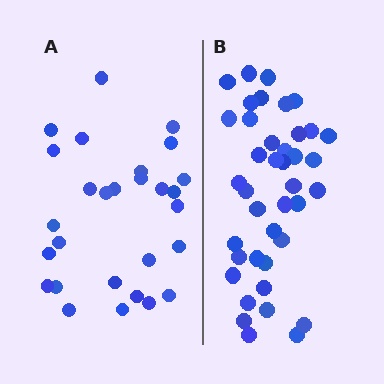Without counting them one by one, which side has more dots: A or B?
Region B (the right region) has more dots.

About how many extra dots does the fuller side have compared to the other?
Region B has roughly 12 or so more dots than region A.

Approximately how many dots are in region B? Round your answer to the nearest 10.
About 40 dots.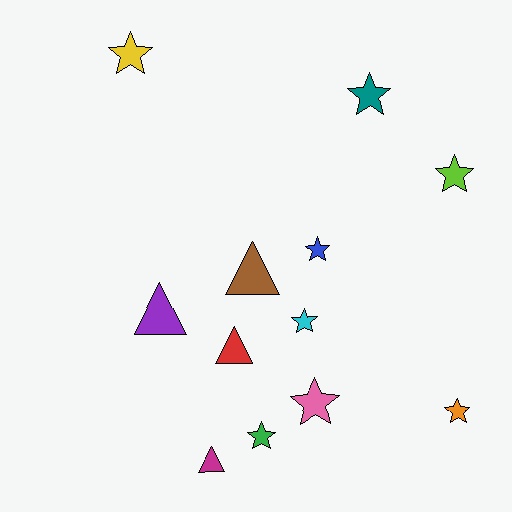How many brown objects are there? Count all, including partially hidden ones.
There is 1 brown object.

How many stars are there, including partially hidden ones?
There are 8 stars.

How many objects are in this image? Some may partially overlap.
There are 12 objects.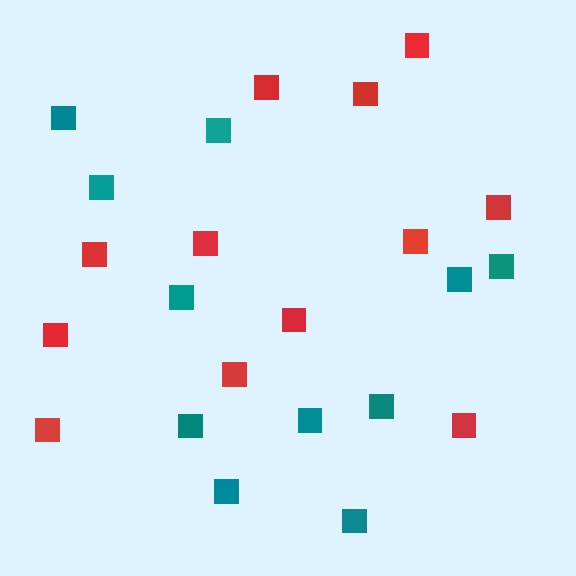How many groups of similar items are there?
There are 2 groups: one group of red squares (12) and one group of teal squares (11).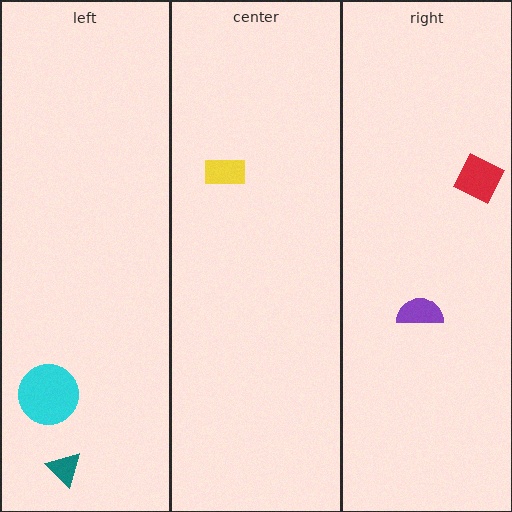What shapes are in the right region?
The purple semicircle, the red diamond.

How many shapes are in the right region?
2.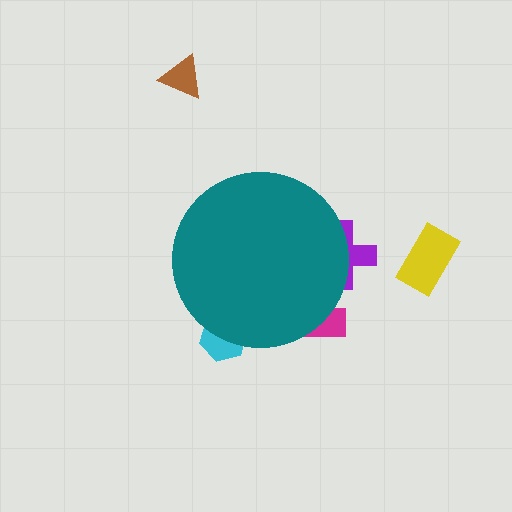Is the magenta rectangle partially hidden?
Yes, the magenta rectangle is partially hidden behind the teal circle.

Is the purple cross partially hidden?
Yes, the purple cross is partially hidden behind the teal circle.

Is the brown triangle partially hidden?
No, the brown triangle is fully visible.